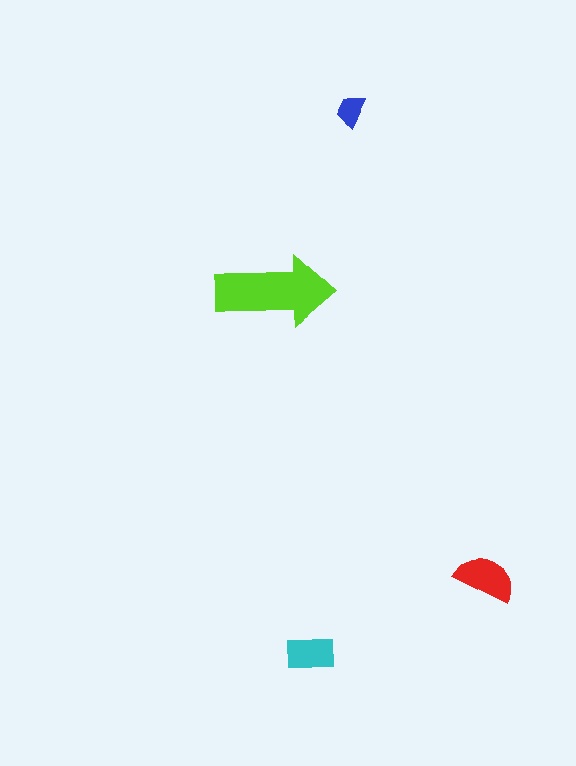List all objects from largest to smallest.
The lime arrow, the red semicircle, the cyan rectangle, the blue trapezoid.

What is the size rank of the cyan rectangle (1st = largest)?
3rd.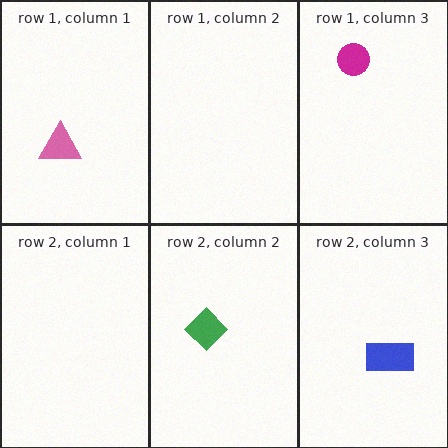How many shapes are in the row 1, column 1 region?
1.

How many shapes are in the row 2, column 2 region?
1.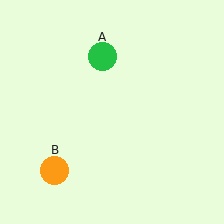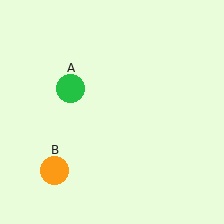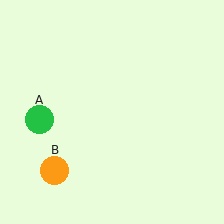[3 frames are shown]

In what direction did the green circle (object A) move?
The green circle (object A) moved down and to the left.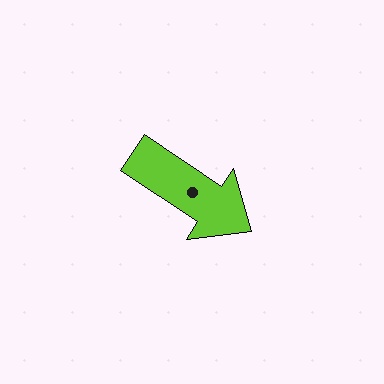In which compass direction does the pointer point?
Southeast.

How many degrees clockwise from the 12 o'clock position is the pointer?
Approximately 124 degrees.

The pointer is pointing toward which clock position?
Roughly 4 o'clock.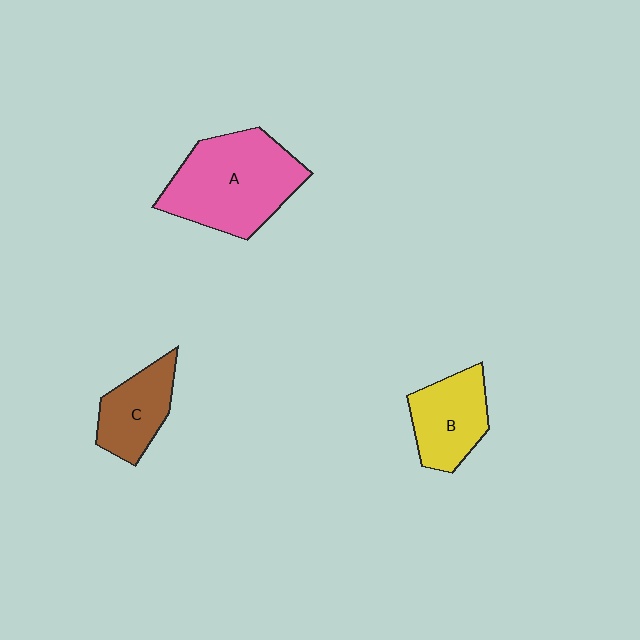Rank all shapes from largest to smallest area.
From largest to smallest: A (pink), B (yellow), C (brown).